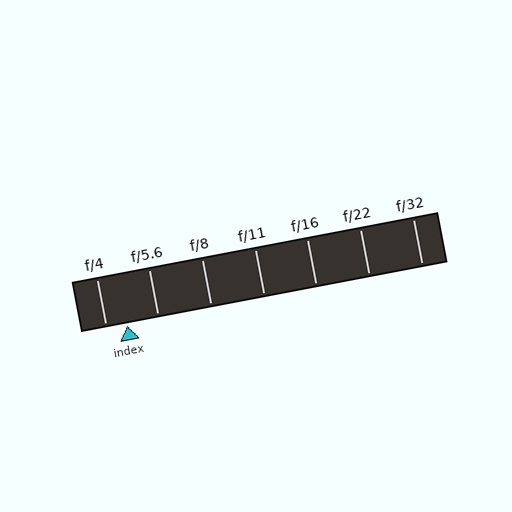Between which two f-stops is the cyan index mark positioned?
The index mark is between f/4 and f/5.6.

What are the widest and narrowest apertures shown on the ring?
The widest aperture shown is f/4 and the narrowest is f/32.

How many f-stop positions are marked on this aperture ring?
There are 7 f-stop positions marked.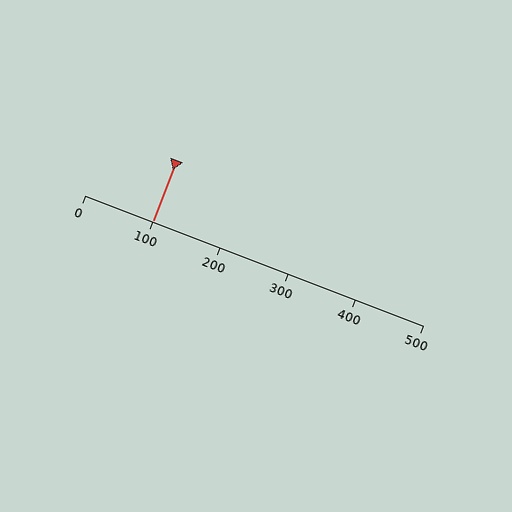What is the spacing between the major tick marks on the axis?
The major ticks are spaced 100 apart.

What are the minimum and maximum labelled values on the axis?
The axis runs from 0 to 500.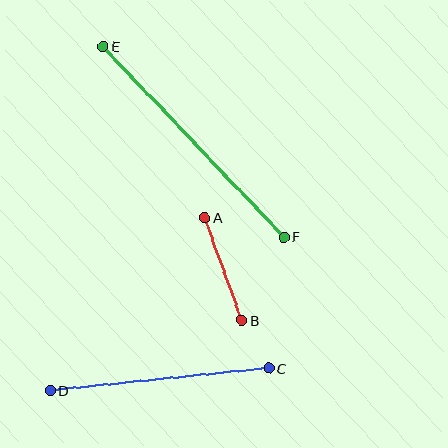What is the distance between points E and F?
The distance is approximately 263 pixels.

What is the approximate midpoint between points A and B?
The midpoint is at approximately (223, 269) pixels.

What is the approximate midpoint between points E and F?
The midpoint is at approximately (193, 142) pixels.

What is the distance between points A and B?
The distance is approximately 109 pixels.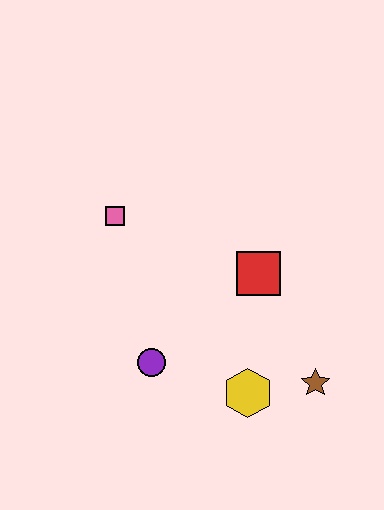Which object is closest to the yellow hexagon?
The brown star is closest to the yellow hexagon.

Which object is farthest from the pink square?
The brown star is farthest from the pink square.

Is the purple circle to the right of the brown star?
No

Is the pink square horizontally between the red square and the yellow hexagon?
No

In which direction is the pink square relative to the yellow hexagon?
The pink square is above the yellow hexagon.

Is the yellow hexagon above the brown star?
No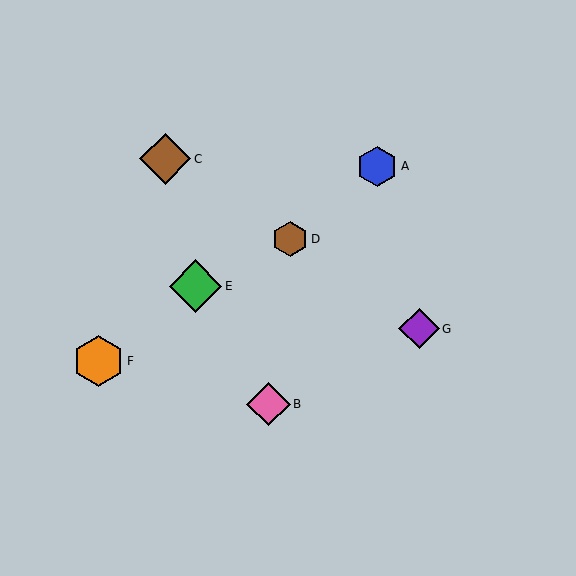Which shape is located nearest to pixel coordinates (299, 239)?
The brown hexagon (labeled D) at (290, 239) is nearest to that location.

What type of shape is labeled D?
Shape D is a brown hexagon.